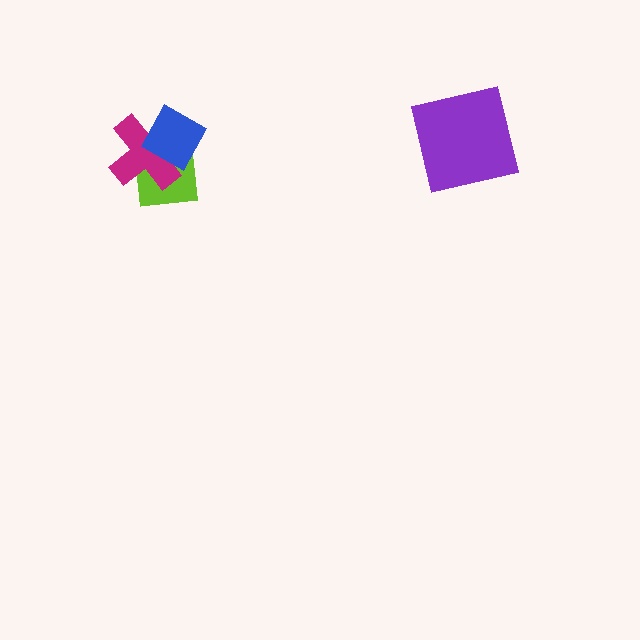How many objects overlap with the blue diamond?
2 objects overlap with the blue diamond.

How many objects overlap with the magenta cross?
2 objects overlap with the magenta cross.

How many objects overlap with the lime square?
2 objects overlap with the lime square.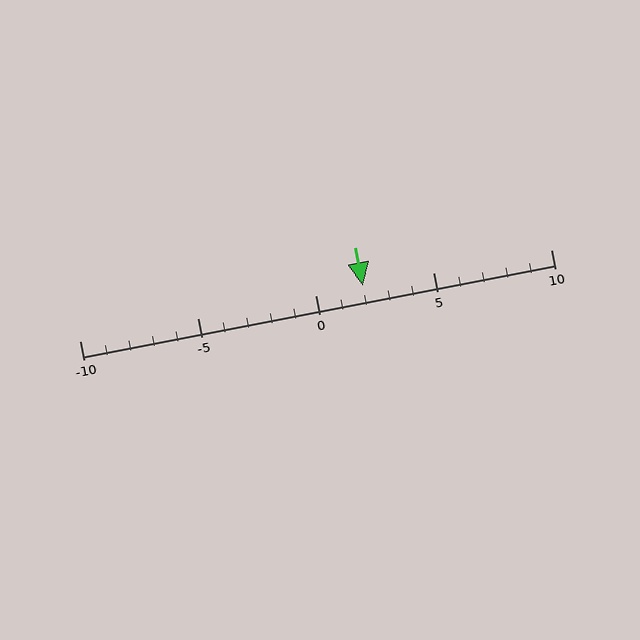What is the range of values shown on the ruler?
The ruler shows values from -10 to 10.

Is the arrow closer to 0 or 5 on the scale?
The arrow is closer to 0.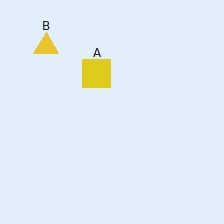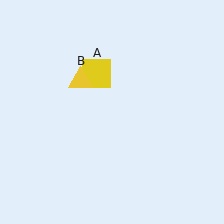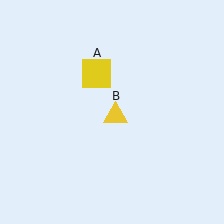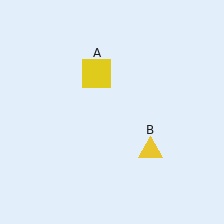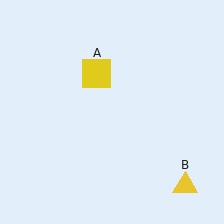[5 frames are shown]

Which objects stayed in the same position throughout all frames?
Yellow square (object A) remained stationary.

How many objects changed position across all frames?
1 object changed position: yellow triangle (object B).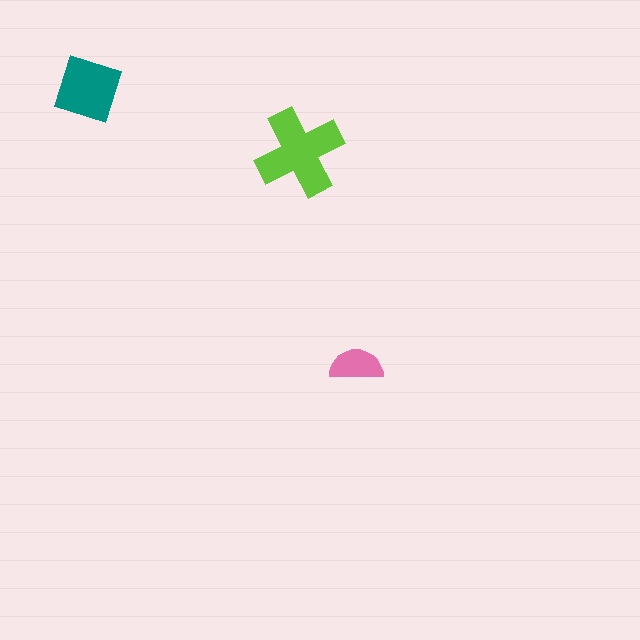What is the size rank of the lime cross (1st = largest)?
1st.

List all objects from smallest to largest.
The pink semicircle, the teal square, the lime cross.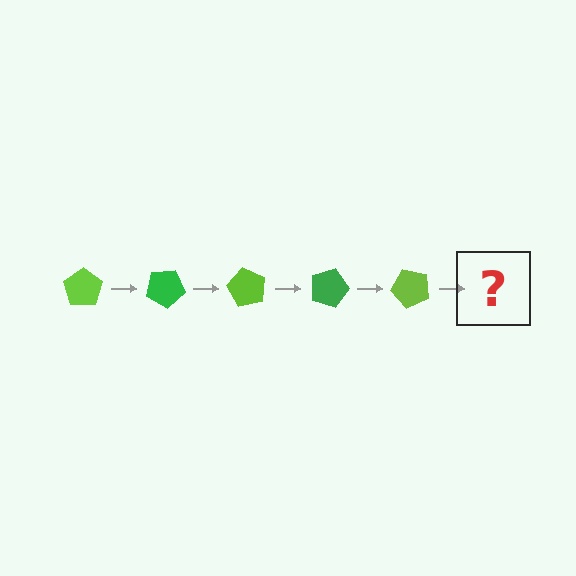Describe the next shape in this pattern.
It should be a green pentagon, rotated 150 degrees from the start.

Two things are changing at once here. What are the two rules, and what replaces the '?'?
The two rules are that it rotates 30 degrees each step and the color cycles through lime and green. The '?' should be a green pentagon, rotated 150 degrees from the start.